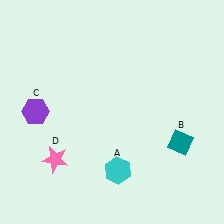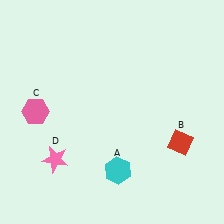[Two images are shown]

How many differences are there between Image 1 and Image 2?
There are 2 differences between the two images.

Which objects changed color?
B changed from teal to red. C changed from purple to pink.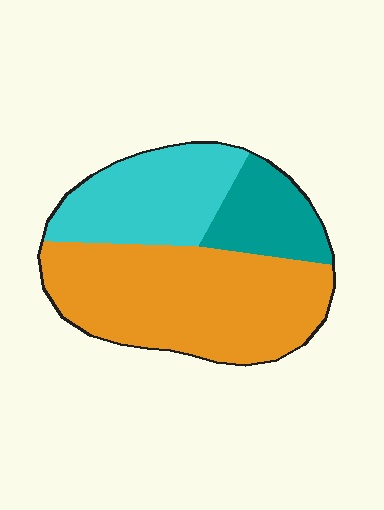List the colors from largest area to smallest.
From largest to smallest: orange, cyan, teal.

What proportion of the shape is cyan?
Cyan takes up about one quarter (1/4) of the shape.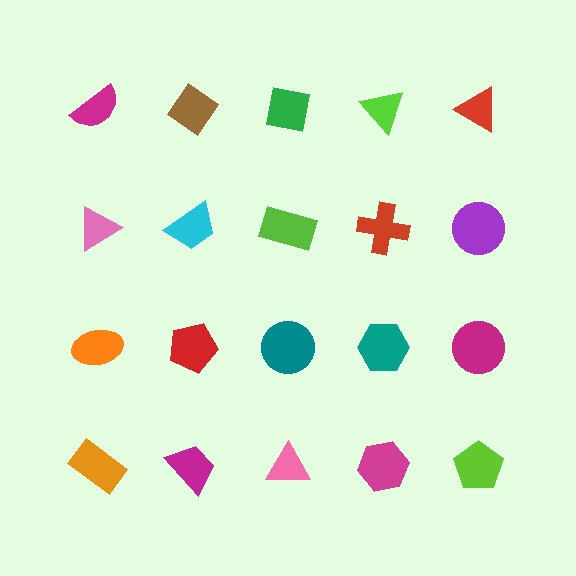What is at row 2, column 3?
A lime rectangle.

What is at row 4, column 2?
A magenta trapezoid.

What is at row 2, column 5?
A purple circle.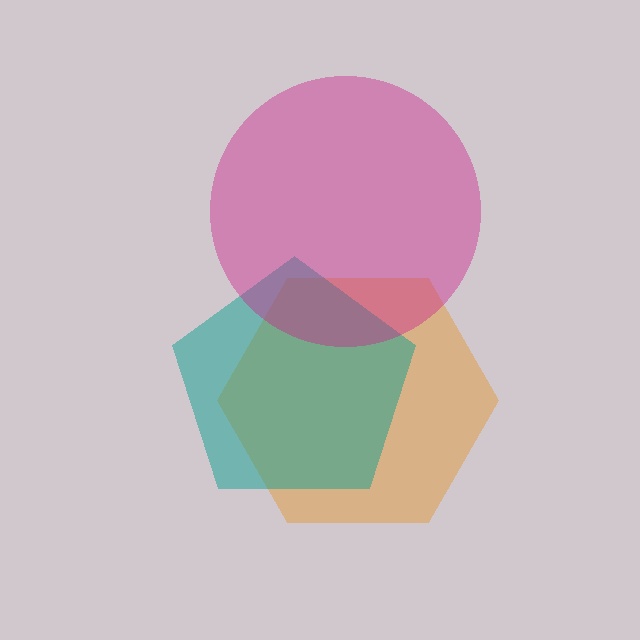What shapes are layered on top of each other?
The layered shapes are: an orange hexagon, a teal pentagon, a magenta circle.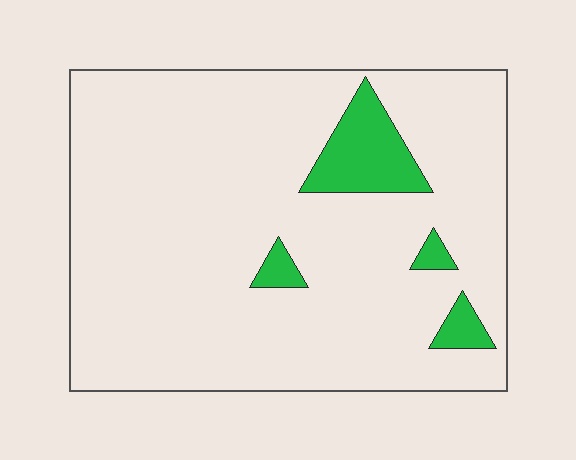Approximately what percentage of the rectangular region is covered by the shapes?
Approximately 10%.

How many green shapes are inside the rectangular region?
4.